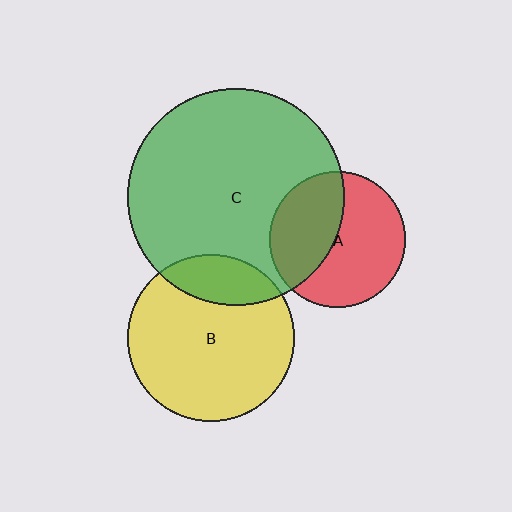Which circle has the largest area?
Circle C (green).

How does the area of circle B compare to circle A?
Approximately 1.5 times.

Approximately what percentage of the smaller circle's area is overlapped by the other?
Approximately 40%.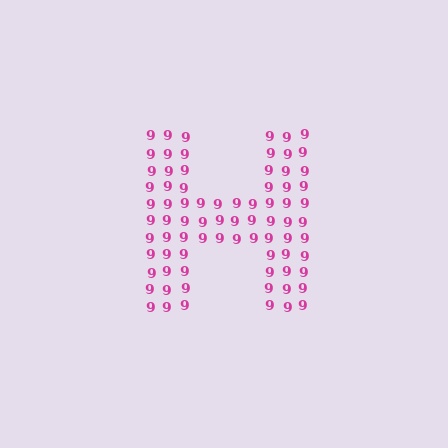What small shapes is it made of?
It is made of small digit 9's.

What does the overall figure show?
The overall figure shows the letter H.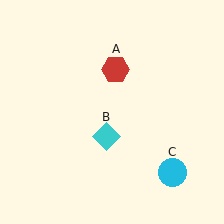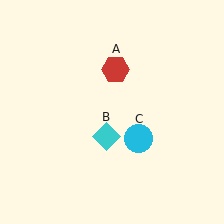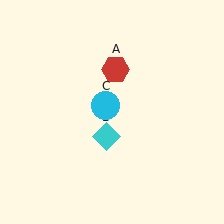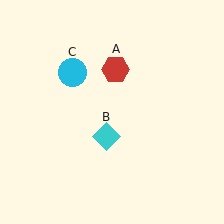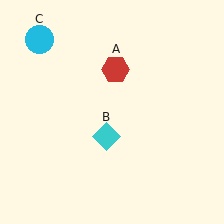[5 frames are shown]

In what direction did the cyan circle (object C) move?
The cyan circle (object C) moved up and to the left.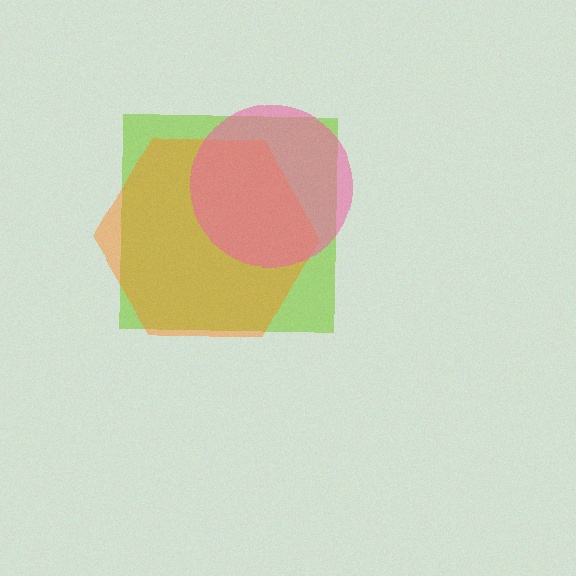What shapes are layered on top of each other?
The layered shapes are: a lime square, an orange hexagon, a pink circle.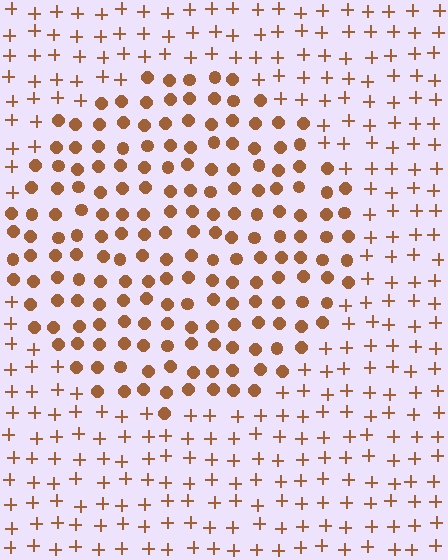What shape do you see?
I see a circle.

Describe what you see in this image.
The image is filled with small brown elements arranged in a uniform grid. A circle-shaped region contains circles, while the surrounding area contains plus signs. The boundary is defined purely by the change in element shape.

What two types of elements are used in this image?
The image uses circles inside the circle region and plus signs outside it.